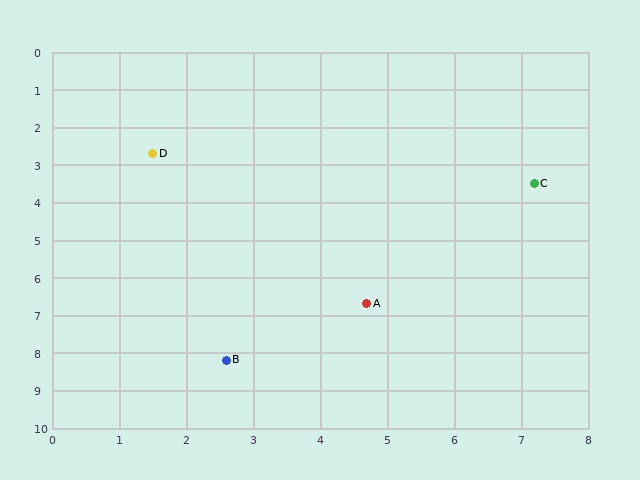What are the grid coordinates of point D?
Point D is at approximately (1.5, 2.7).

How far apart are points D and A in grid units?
Points D and A are about 5.1 grid units apart.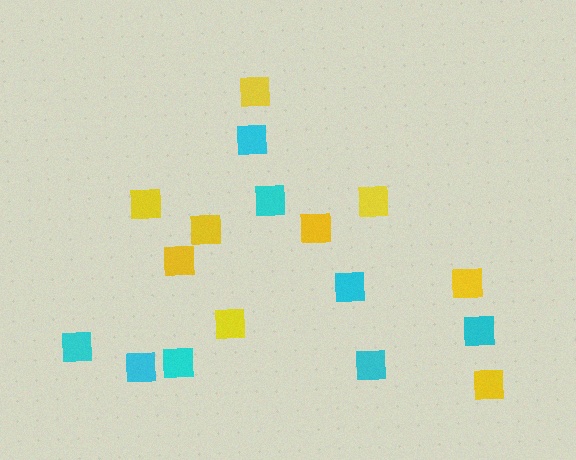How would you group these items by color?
There are 2 groups: one group of yellow squares (9) and one group of cyan squares (8).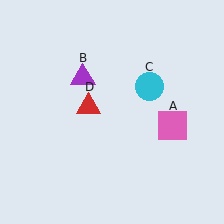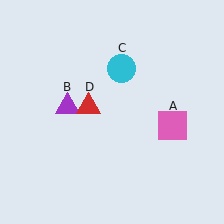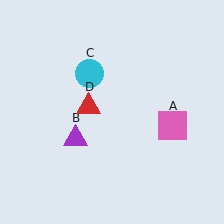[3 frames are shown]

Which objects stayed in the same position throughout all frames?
Pink square (object A) and red triangle (object D) remained stationary.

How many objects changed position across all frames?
2 objects changed position: purple triangle (object B), cyan circle (object C).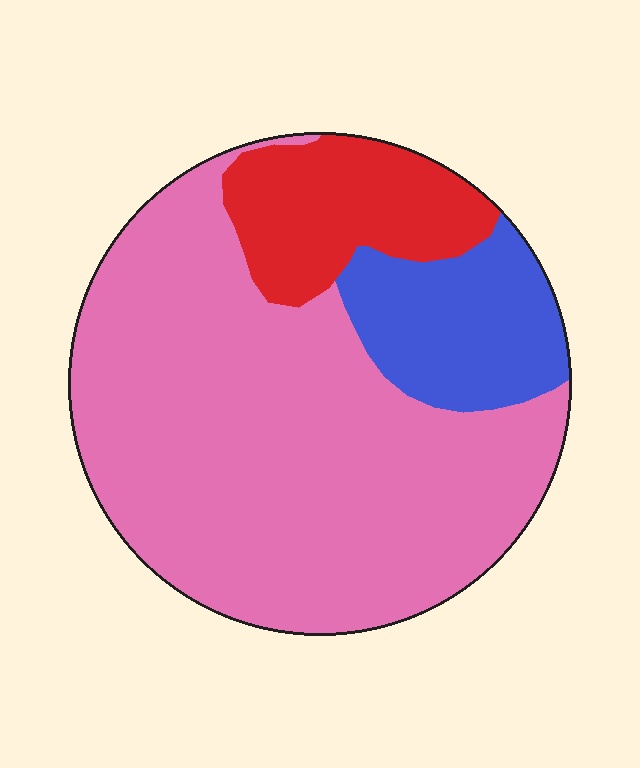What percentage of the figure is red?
Red takes up about one sixth (1/6) of the figure.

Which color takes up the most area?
Pink, at roughly 70%.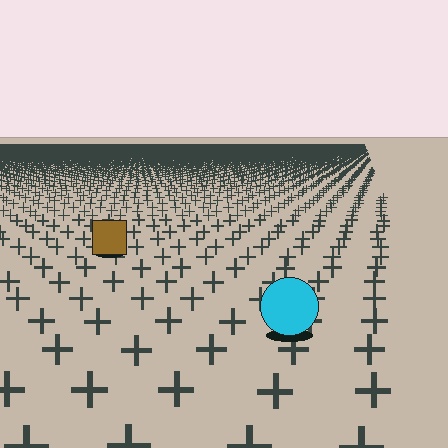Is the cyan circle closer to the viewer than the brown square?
Yes. The cyan circle is closer — you can tell from the texture gradient: the ground texture is coarser near it.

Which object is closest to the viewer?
The cyan circle is closest. The texture marks near it are larger and more spread out.